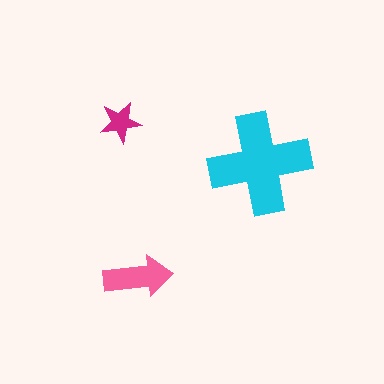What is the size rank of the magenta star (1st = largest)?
3rd.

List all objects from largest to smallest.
The cyan cross, the pink arrow, the magenta star.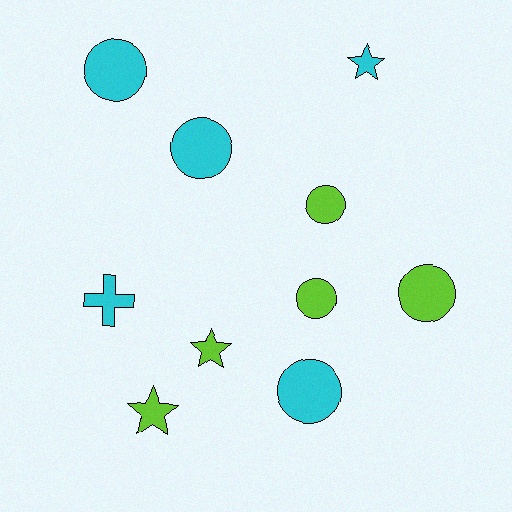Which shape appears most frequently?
Circle, with 6 objects.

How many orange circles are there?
There are no orange circles.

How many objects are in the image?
There are 10 objects.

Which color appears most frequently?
Cyan, with 5 objects.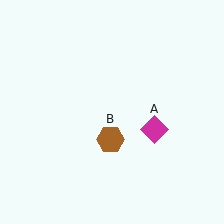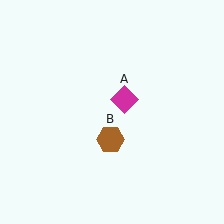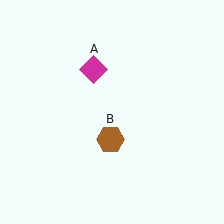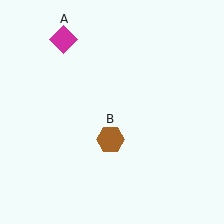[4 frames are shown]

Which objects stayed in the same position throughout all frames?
Brown hexagon (object B) remained stationary.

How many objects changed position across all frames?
1 object changed position: magenta diamond (object A).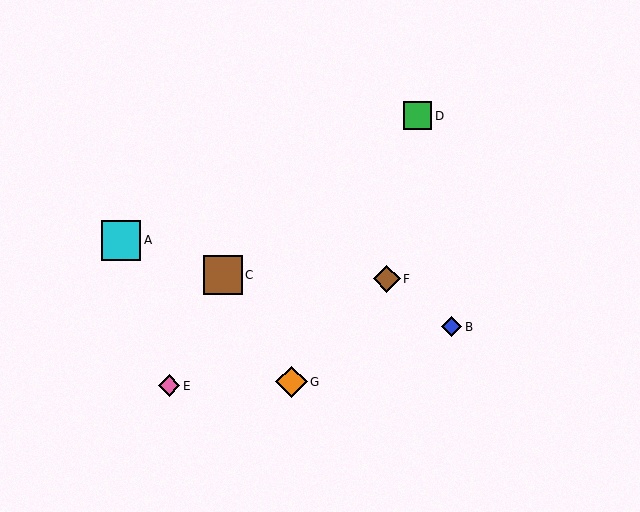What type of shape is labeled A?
Shape A is a cyan square.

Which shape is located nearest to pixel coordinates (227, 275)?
The brown square (labeled C) at (223, 275) is nearest to that location.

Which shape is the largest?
The cyan square (labeled A) is the largest.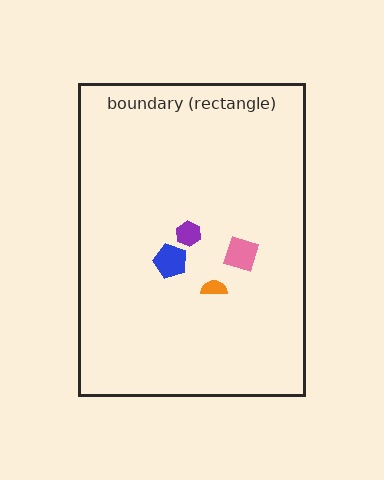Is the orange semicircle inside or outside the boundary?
Inside.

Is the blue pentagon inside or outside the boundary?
Inside.